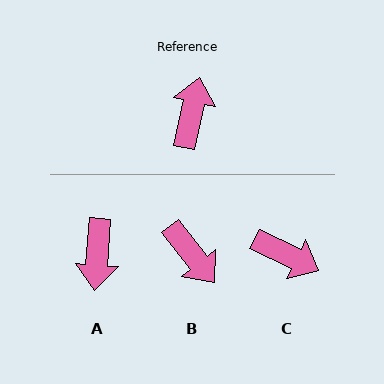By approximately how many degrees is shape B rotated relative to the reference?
Approximately 130 degrees clockwise.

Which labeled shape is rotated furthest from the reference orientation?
A, about 172 degrees away.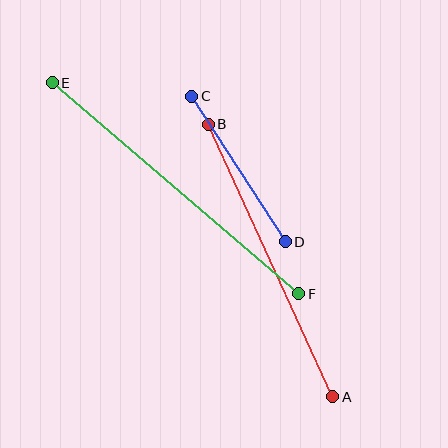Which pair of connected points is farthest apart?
Points E and F are farthest apart.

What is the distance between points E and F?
The distance is approximately 324 pixels.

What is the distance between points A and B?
The distance is approximately 300 pixels.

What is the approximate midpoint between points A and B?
The midpoint is at approximately (270, 261) pixels.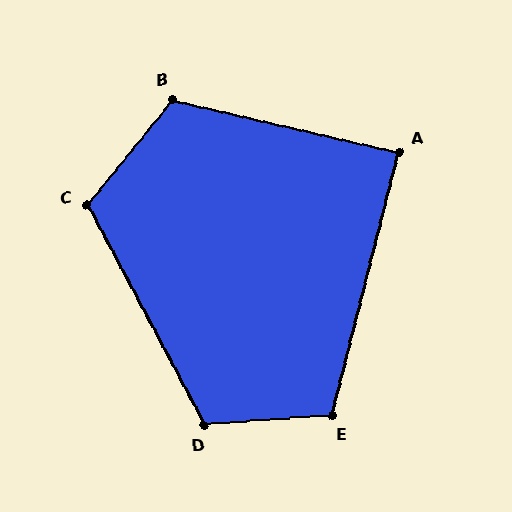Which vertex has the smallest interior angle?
A, at approximately 89 degrees.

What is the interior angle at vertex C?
Approximately 113 degrees (obtuse).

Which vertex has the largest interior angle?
B, at approximately 116 degrees.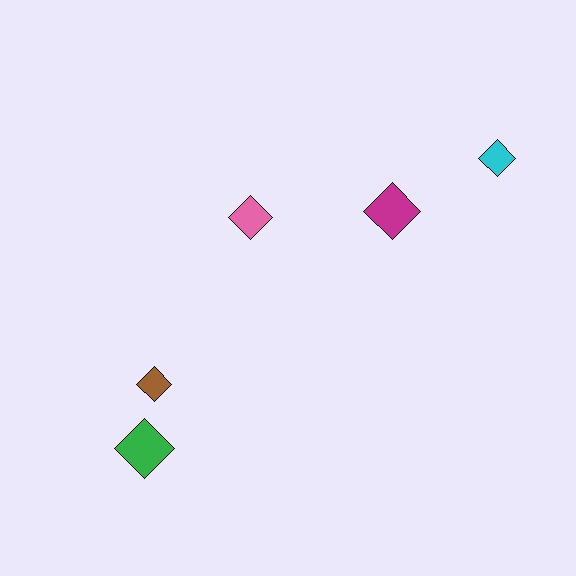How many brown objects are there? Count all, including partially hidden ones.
There is 1 brown object.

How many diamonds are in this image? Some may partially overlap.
There are 5 diamonds.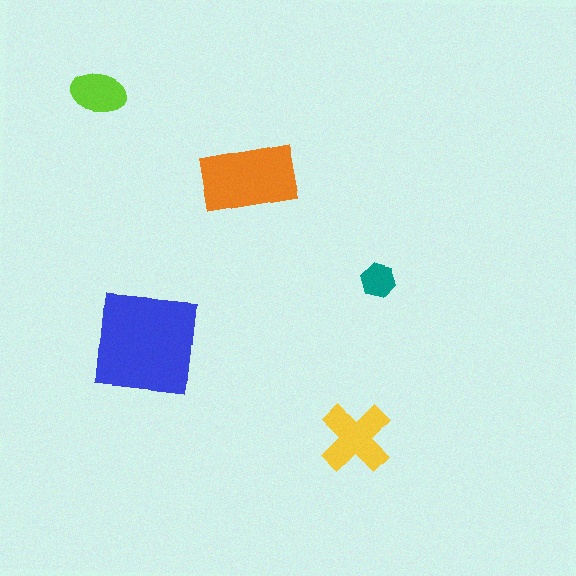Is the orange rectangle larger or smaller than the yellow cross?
Larger.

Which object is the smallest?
The teal hexagon.